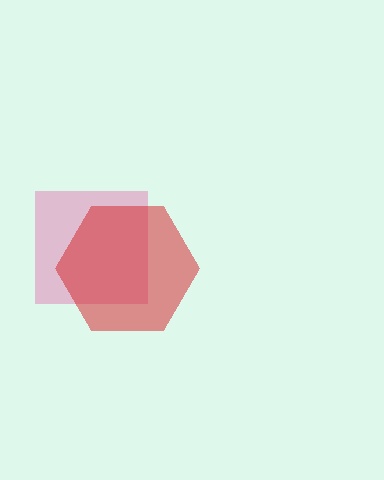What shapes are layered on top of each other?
The layered shapes are: a pink square, a red hexagon.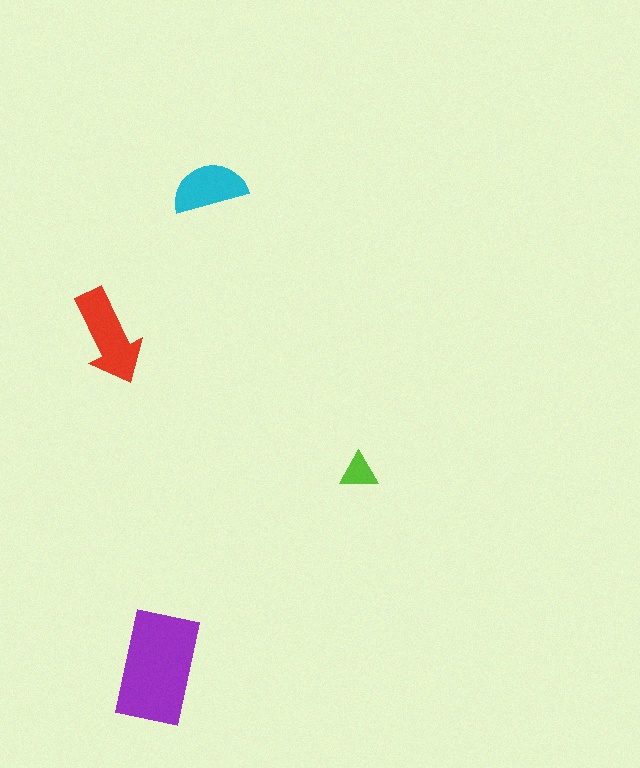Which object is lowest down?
The purple rectangle is bottommost.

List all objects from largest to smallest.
The purple rectangle, the red arrow, the cyan semicircle, the lime triangle.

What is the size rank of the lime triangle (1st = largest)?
4th.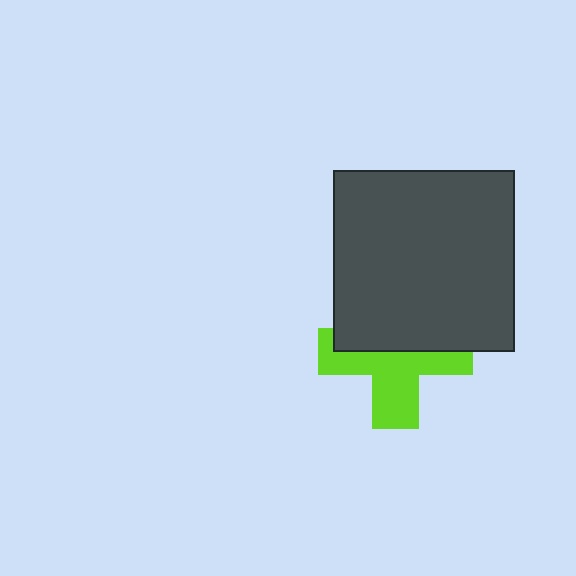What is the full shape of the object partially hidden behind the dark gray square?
The partially hidden object is a lime cross.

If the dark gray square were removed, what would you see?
You would see the complete lime cross.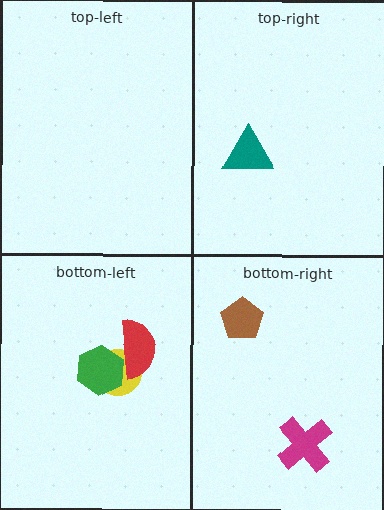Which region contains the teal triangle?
The top-right region.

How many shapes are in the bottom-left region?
3.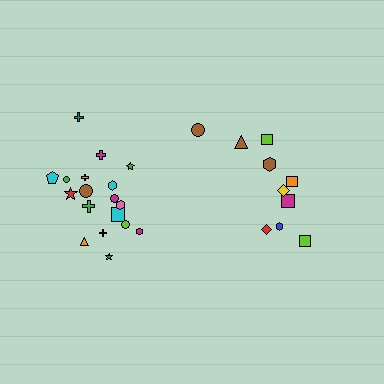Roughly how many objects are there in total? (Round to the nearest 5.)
Roughly 30 objects in total.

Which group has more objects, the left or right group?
The left group.